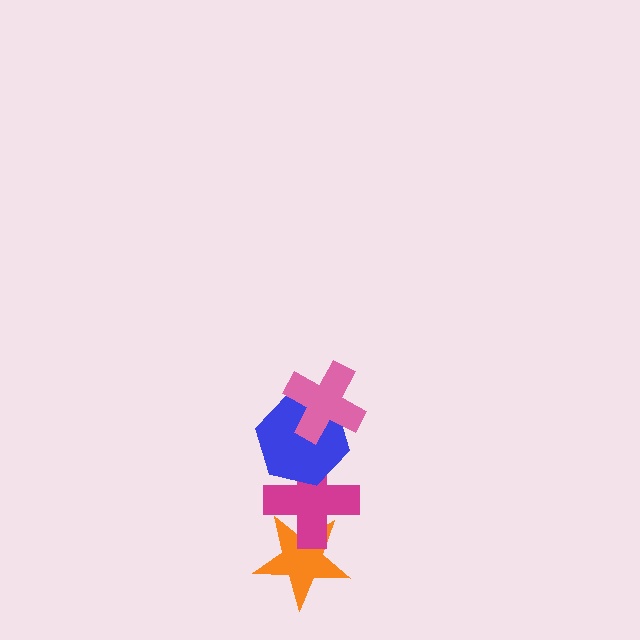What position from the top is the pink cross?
The pink cross is 1st from the top.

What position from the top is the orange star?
The orange star is 4th from the top.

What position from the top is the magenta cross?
The magenta cross is 3rd from the top.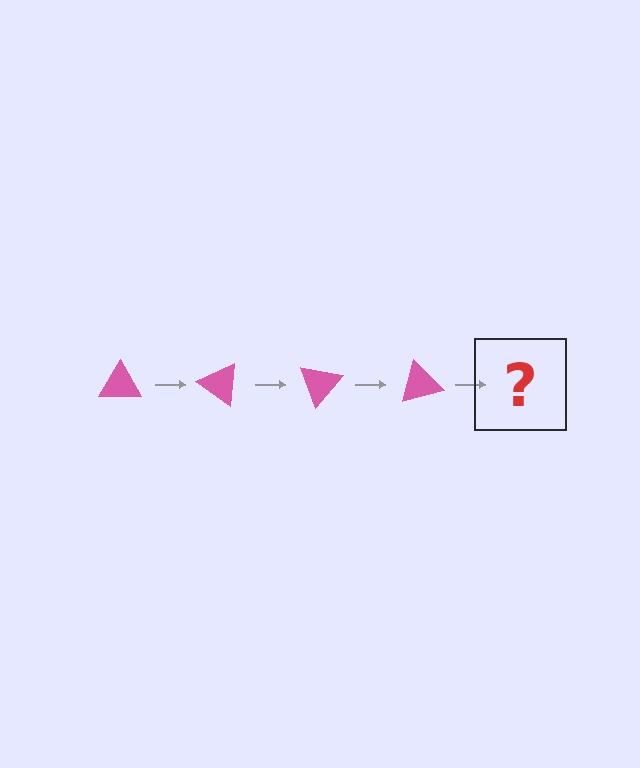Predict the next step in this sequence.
The next step is a pink triangle rotated 140 degrees.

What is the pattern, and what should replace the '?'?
The pattern is that the triangle rotates 35 degrees each step. The '?' should be a pink triangle rotated 140 degrees.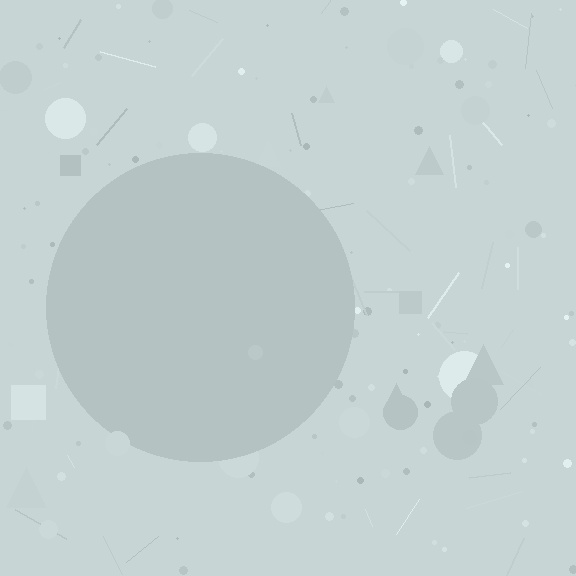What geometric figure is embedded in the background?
A circle is embedded in the background.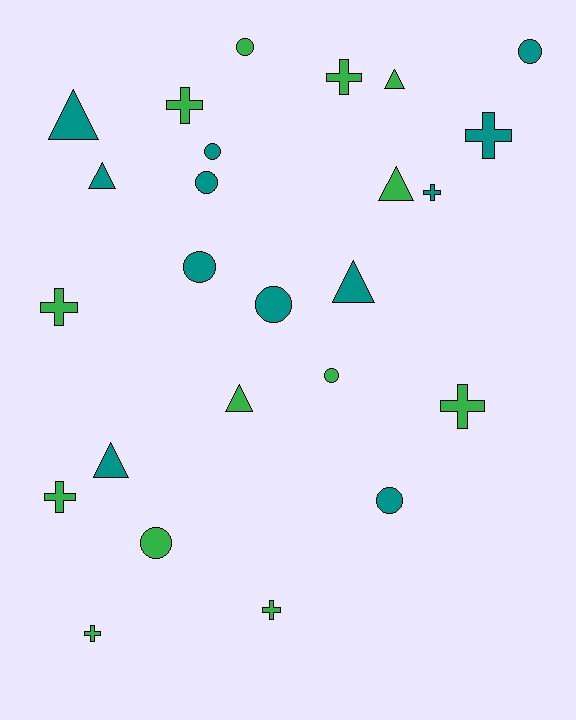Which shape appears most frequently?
Cross, with 9 objects.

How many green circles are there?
There are 3 green circles.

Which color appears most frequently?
Green, with 13 objects.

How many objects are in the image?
There are 25 objects.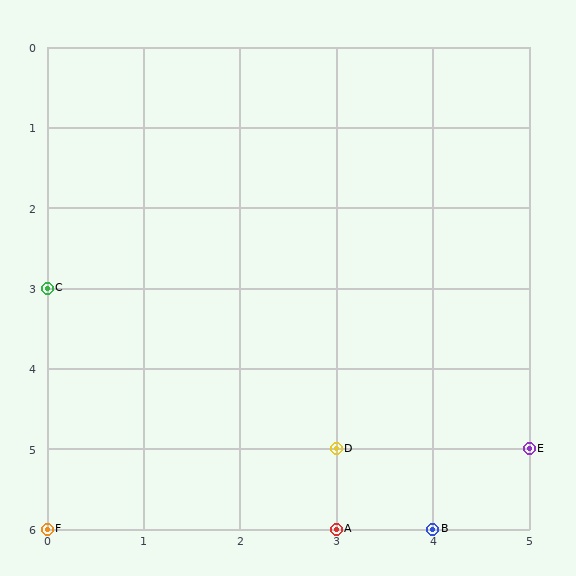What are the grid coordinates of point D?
Point D is at grid coordinates (3, 5).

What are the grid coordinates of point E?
Point E is at grid coordinates (5, 5).